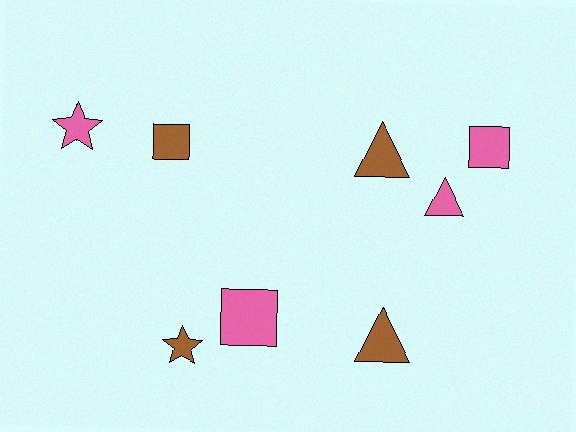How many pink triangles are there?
There is 1 pink triangle.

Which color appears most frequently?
Pink, with 4 objects.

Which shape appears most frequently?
Triangle, with 3 objects.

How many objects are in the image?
There are 8 objects.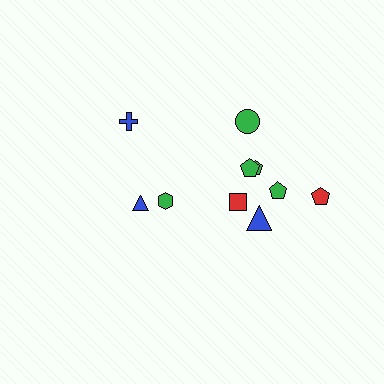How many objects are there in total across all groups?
There are 10 objects.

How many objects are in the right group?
There are 7 objects.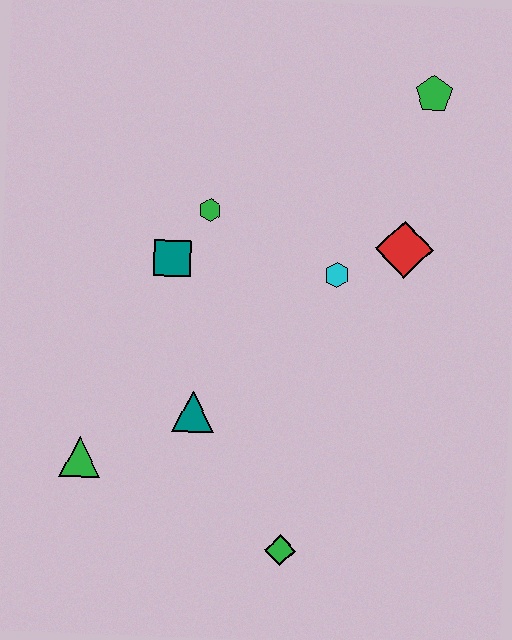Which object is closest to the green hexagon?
The teal square is closest to the green hexagon.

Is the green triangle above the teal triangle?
No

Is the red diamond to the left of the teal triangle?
No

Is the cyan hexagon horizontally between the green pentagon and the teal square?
Yes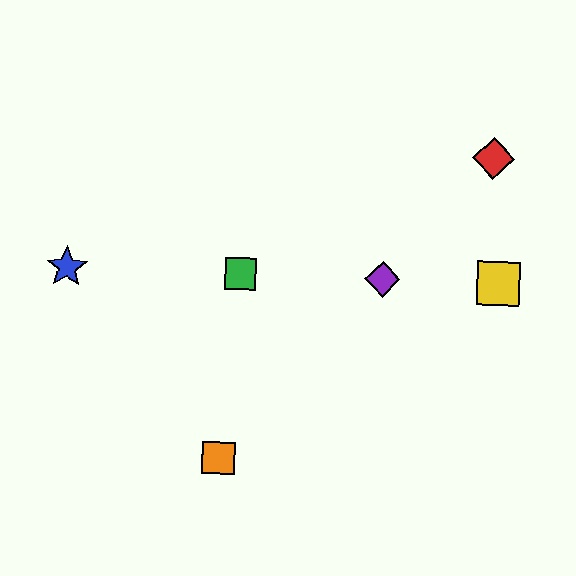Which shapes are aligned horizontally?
The blue star, the green square, the yellow square, the purple diamond are aligned horizontally.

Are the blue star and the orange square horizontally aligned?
No, the blue star is at y≈267 and the orange square is at y≈458.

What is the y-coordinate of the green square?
The green square is at y≈274.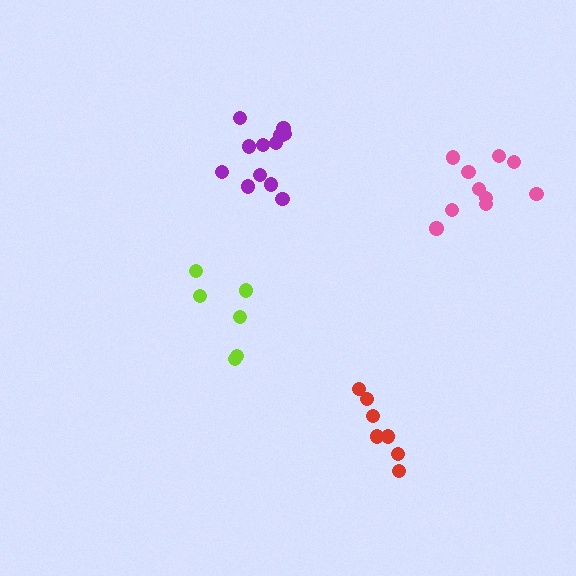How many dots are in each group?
Group 1: 10 dots, Group 2: 12 dots, Group 3: 7 dots, Group 4: 6 dots (35 total).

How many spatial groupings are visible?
There are 4 spatial groupings.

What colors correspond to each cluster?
The clusters are colored: pink, purple, red, lime.